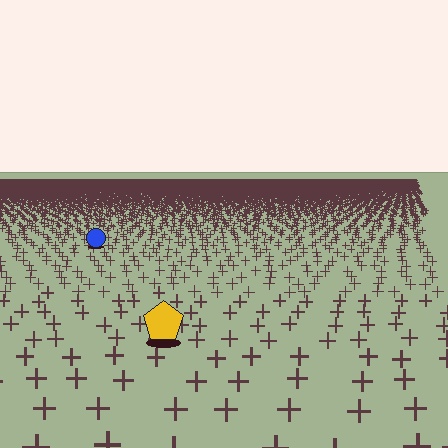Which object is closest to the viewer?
The yellow pentagon is closest. The texture marks near it are larger and more spread out.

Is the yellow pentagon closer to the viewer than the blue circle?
Yes. The yellow pentagon is closer — you can tell from the texture gradient: the ground texture is coarser near it.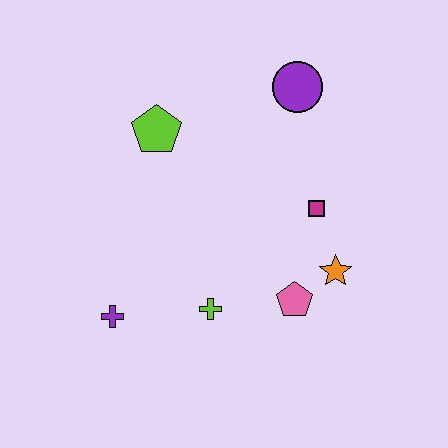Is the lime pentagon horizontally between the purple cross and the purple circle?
Yes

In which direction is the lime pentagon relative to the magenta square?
The lime pentagon is to the left of the magenta square.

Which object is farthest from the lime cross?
The purple circle is farthest from the lime cross.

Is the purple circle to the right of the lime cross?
Yes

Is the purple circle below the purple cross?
No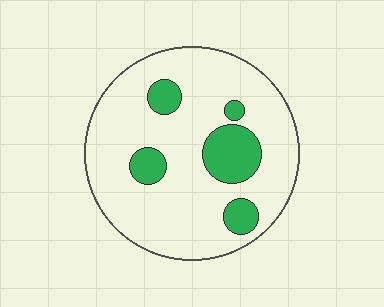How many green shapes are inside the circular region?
5.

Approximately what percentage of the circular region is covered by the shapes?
Approximately 15%.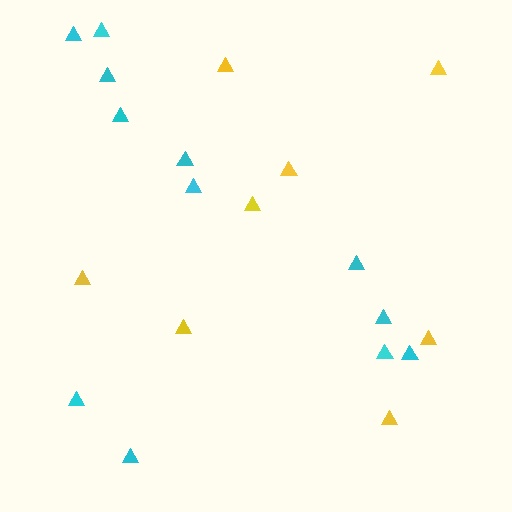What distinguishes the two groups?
There are 2 groups: one group of cyan triangles (12) and one group of yellow triangles (8).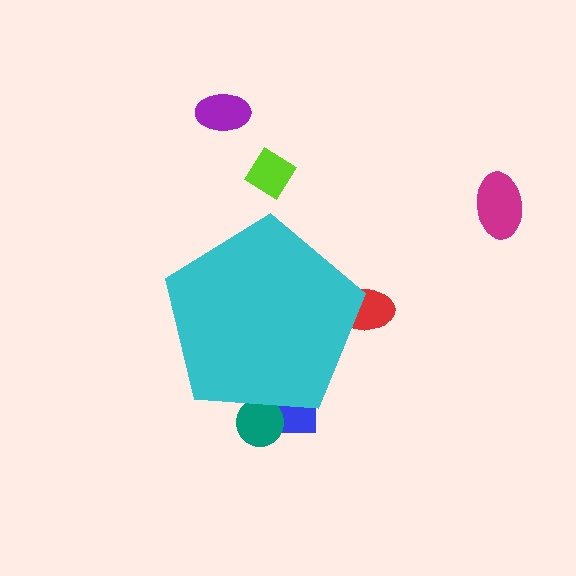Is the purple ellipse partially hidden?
No, the purple ellipse is fully visible.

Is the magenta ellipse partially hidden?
No, the magenta ellipse is fully visible.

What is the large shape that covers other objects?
A cyan pentagon.